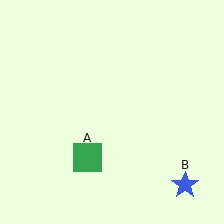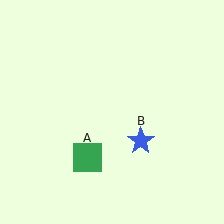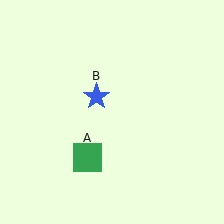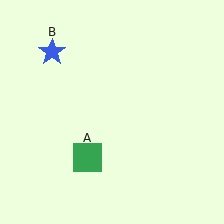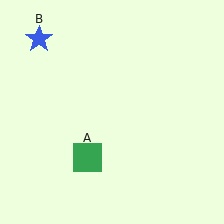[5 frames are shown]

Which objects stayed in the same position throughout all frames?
Green square (object A) remained stationary.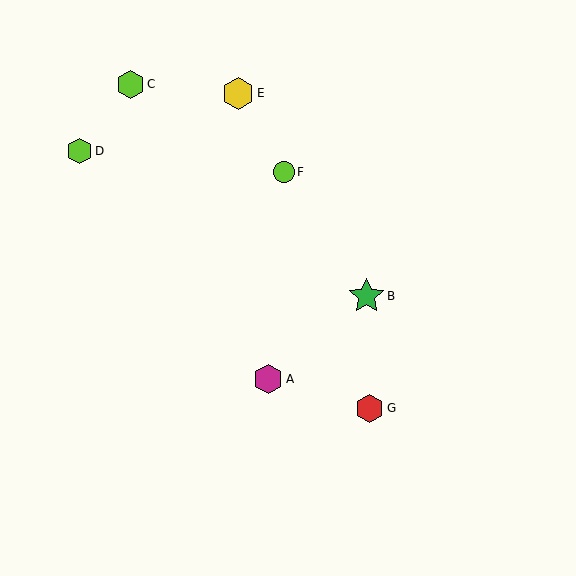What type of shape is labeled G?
Shape G is a red hexagon.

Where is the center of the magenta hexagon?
The center of the magenta hexagon is at (268, 379).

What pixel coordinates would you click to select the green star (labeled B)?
Click at (366, 296) to select the green star B.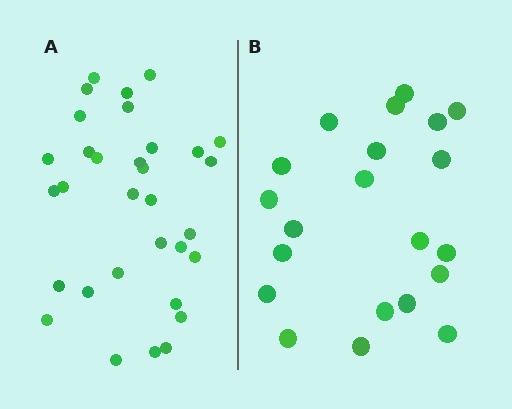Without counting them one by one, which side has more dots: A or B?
Region A (the left region) has more dots.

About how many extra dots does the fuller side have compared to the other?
Region A has roughly 12 or so more dots than region B.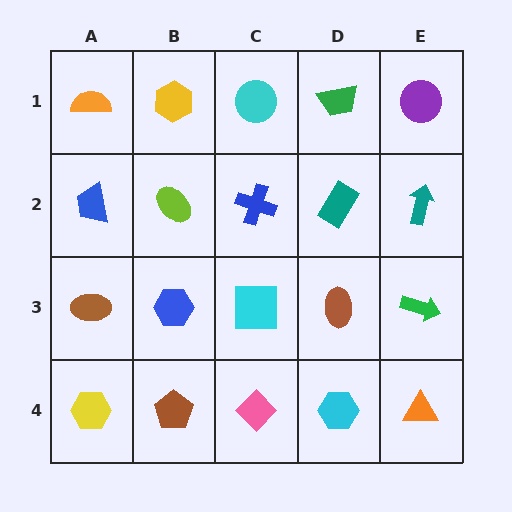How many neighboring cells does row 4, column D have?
3.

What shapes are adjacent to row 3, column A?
A blue trapezoid (row 2, column A), a yellow hexagon (row 4, column A), a blue hexagon (row 3, column B).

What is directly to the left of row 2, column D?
A blue cross.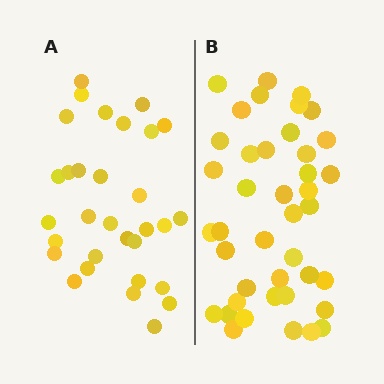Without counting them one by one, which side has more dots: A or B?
Region B (the right region) has more dots.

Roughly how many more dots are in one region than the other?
Region B has roughly 10 or so more dots than region A.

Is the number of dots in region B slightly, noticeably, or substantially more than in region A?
Region B has noticeably more, but not dramatically so. The ratio is roughly 1.3 to 1.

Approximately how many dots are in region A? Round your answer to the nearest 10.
About 30 dots. (The exact count is 31, which rounds to 30.)